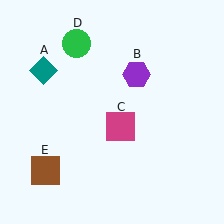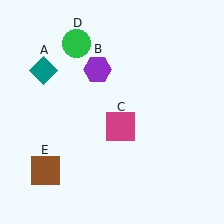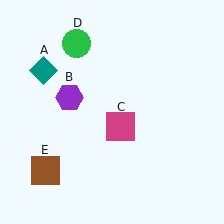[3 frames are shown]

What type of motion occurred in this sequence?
The purple hexagon (object B) rotated counterclockwise around the center of the scene.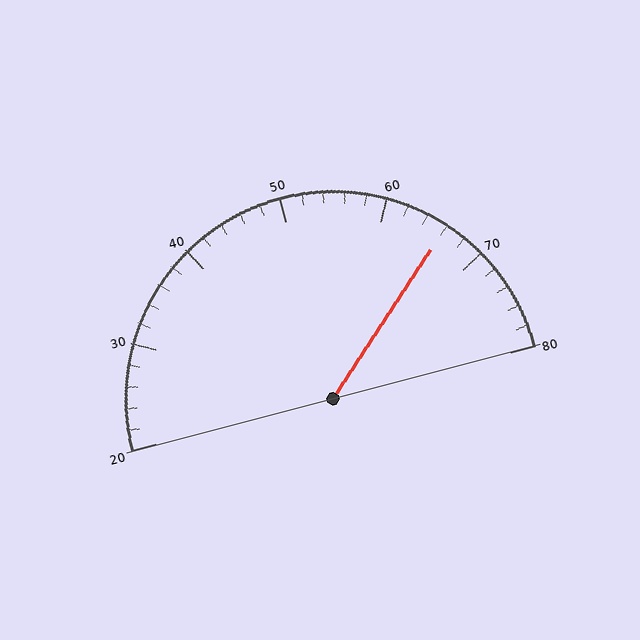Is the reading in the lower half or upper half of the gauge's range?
The reading is in the upper half of the range (20 to 80).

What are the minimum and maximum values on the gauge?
The gauge ranges from 20 to 80.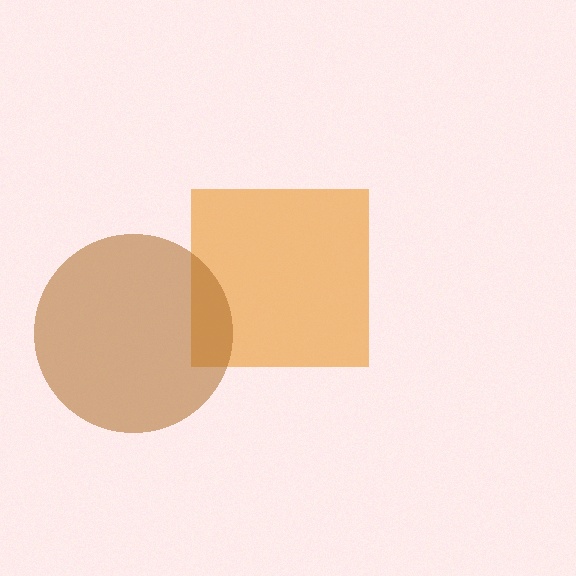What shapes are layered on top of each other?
The layered shapes are: an orange square, a brown circle.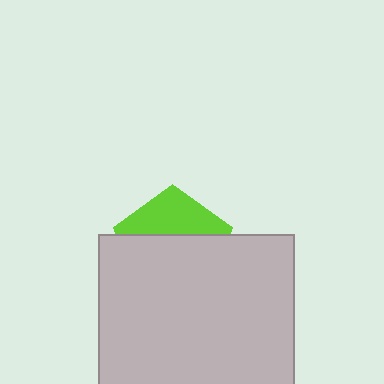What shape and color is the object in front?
The object in front is a light gray square.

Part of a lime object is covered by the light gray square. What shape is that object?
It is a pentagon.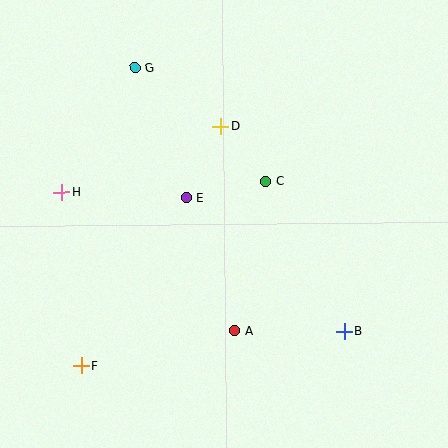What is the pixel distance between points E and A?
The distance between E and A is 141 pixels.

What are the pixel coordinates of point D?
Point D is at (221, 126).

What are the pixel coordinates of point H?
Point H is at (62, 192).